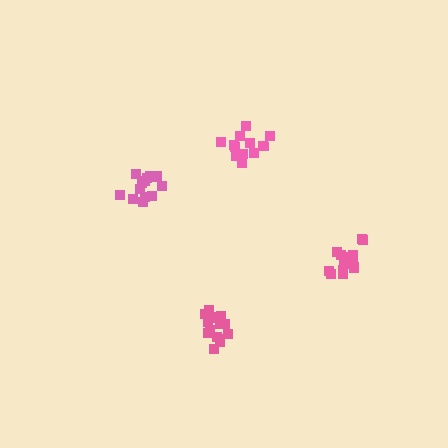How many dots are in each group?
Group 1: 14 dots, Group 2: 14 dots, Group 3: 18 dots, Group 4: 17 dots (63 total).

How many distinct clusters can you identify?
There are 4 distinct clusters.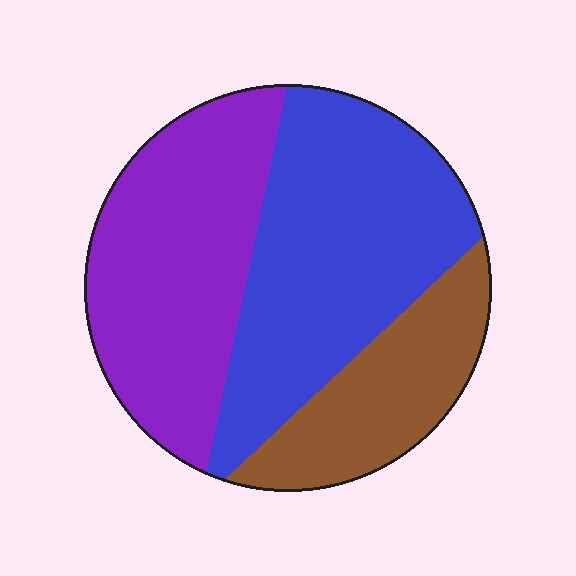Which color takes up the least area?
Brown, at roughly 20%.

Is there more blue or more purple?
Blue.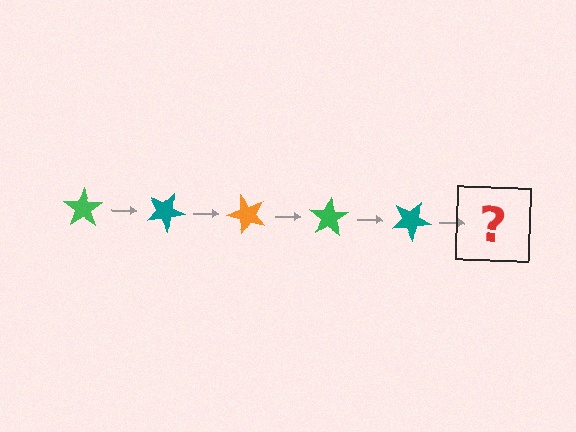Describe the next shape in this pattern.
It should be an orange star, rotated 125 degrees from the start.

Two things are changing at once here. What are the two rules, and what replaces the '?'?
The two rules are that it rotates 25 degrees each step and the color cycles through green, teal, and orange. The '?' should be an orange star, rotated 125 degrees from the start.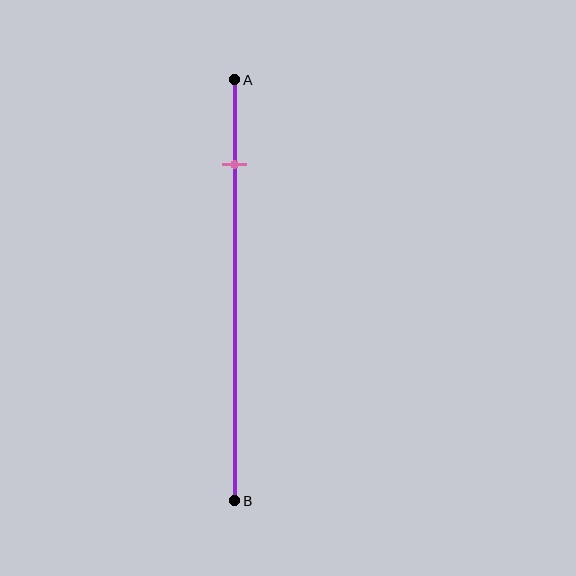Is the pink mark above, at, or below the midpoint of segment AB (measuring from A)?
The pink mark is above the midpoint of segment AB.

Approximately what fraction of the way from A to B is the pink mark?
The pink mark is approximately 20% of the way from A to B.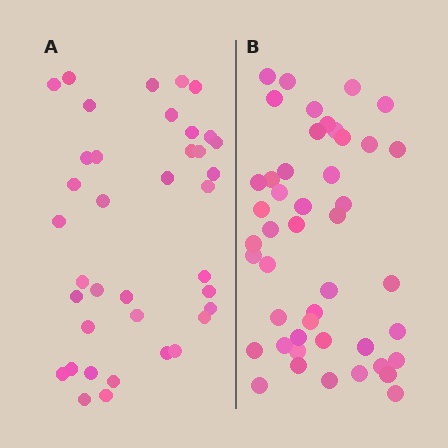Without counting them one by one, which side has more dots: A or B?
Region B (the right region) has more dots.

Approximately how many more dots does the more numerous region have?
Region B has roughly 8 or so more dots than region A.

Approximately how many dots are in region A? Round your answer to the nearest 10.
About 40 dots. (The exact count is 38, which rounds to 40.)